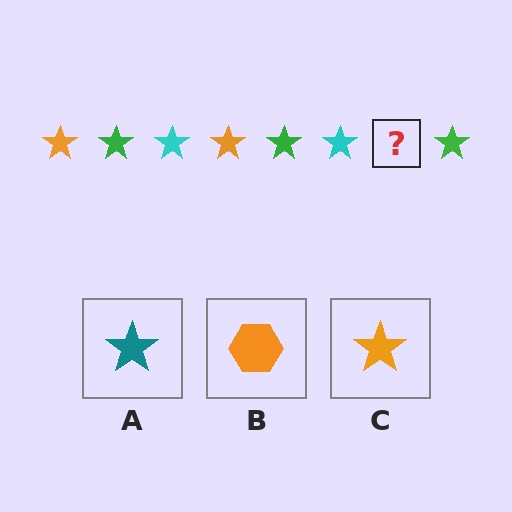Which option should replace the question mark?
Option C.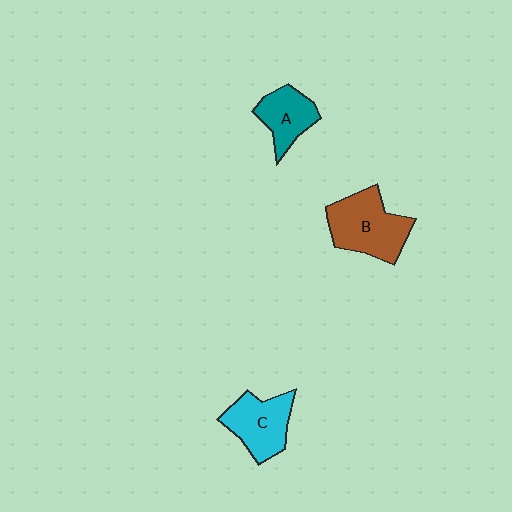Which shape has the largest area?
Shape B (brown).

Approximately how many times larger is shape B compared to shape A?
Approximately 1.6 times.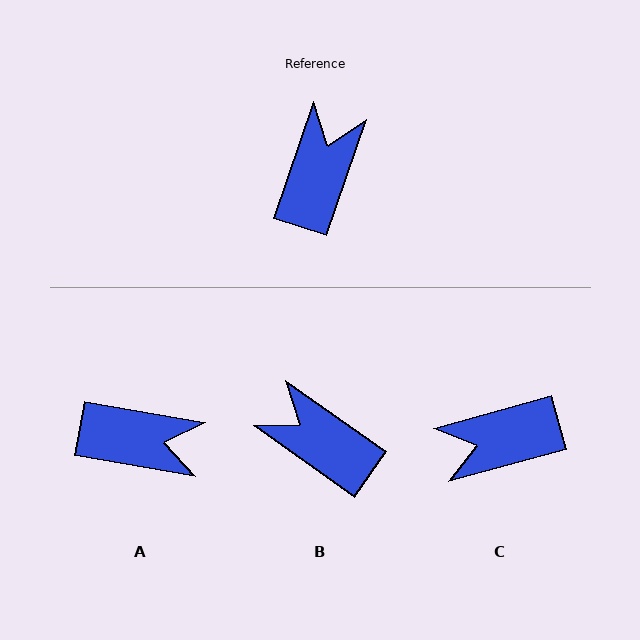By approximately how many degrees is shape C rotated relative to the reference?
Approximately 124 degrees counter-clockwise.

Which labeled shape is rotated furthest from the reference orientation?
C, about 124 degrees away.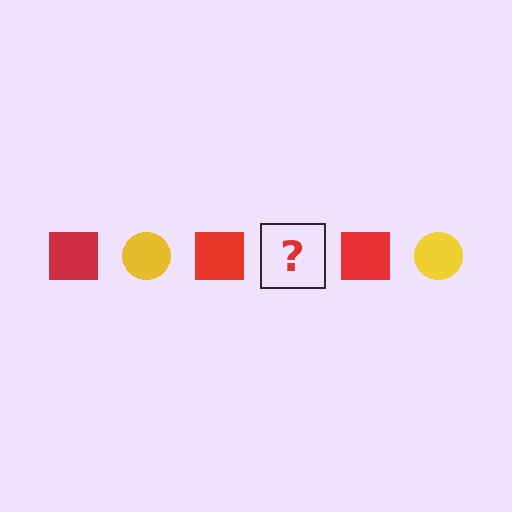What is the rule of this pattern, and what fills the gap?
The rule is that the pattern alternates between red square and yellow circle. The gap should be filled with a yellow circle.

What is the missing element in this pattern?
The missing element is a yellow circle.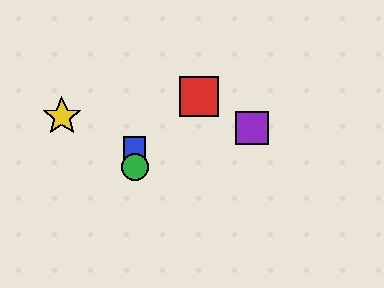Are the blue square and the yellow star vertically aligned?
No, the blue square is at x≈135 and the yellow star is at x≈62.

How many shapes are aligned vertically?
2 shapes (the blue square, the green circle) are aligned vertically.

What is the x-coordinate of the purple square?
The purple square is at x≈252.